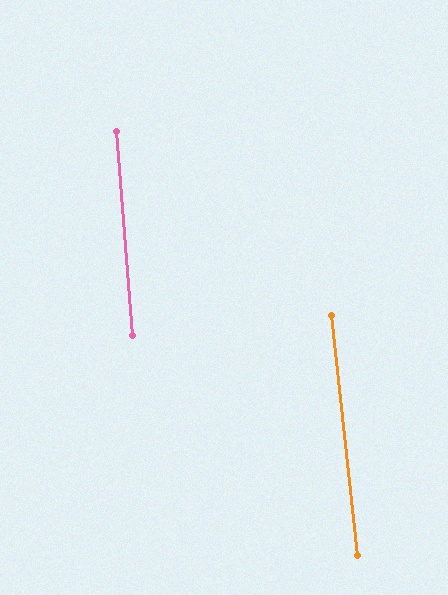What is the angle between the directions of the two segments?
Approximately 2 degrees.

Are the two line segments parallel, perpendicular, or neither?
Parallel — their directions differ by only 1.7°.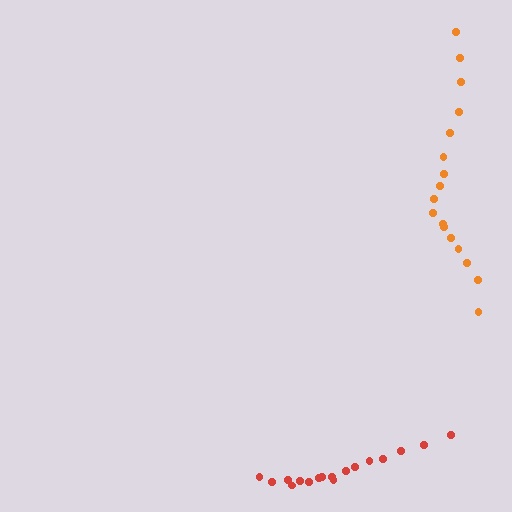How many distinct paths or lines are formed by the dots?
There are 2 distinct paths.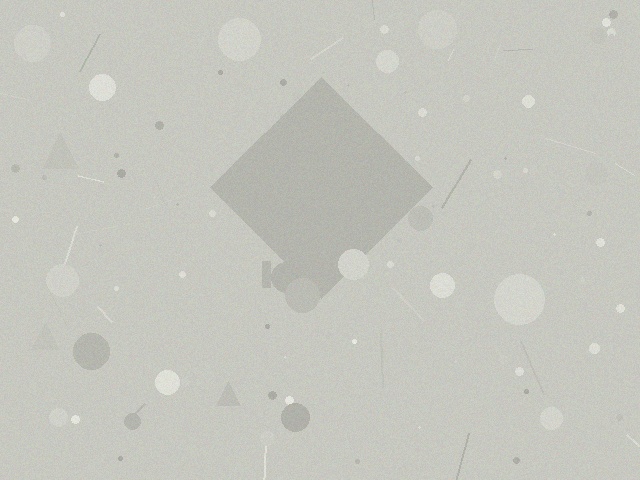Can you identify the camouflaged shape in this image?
The camouflaged shape is a diamond.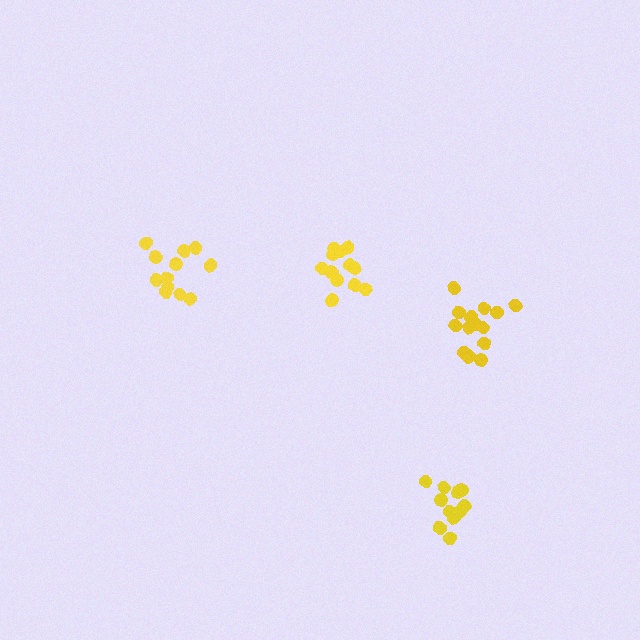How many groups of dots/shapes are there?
There are 4 groups.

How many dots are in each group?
Group 1: 13 dots, Group 2: 12 dots, Group 3: 12 dots, Group 4: 14 dots (51 total).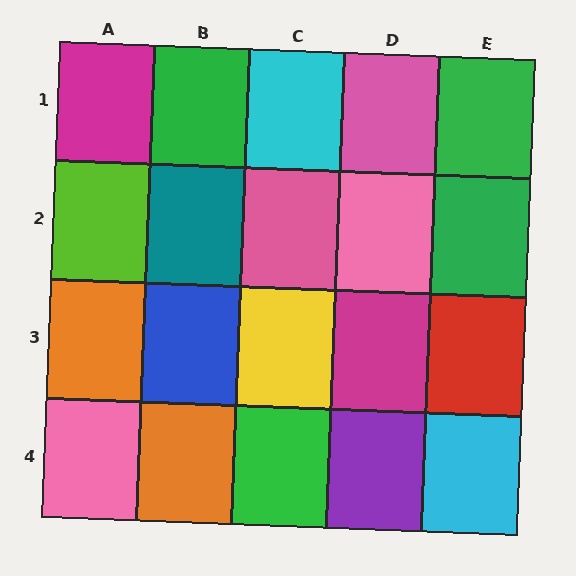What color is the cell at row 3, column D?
Magenta.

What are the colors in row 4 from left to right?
Pink, orange, green, purple, cyan.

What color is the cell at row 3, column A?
Orange.